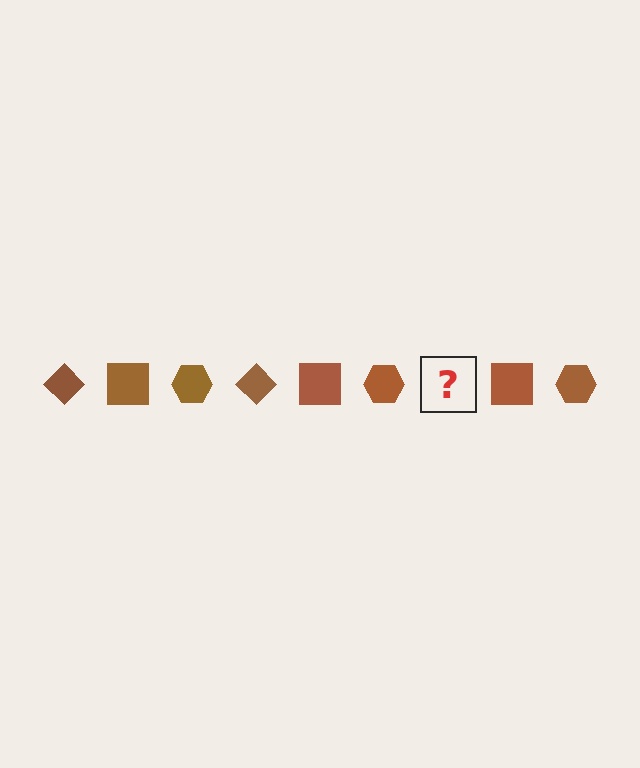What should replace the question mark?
The question mark should be replaced with a brown diamond.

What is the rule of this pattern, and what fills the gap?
The rule is that the pattern cycles through diamond, square, hexagon shapes in brown. The gap should be filled with a brown diamond.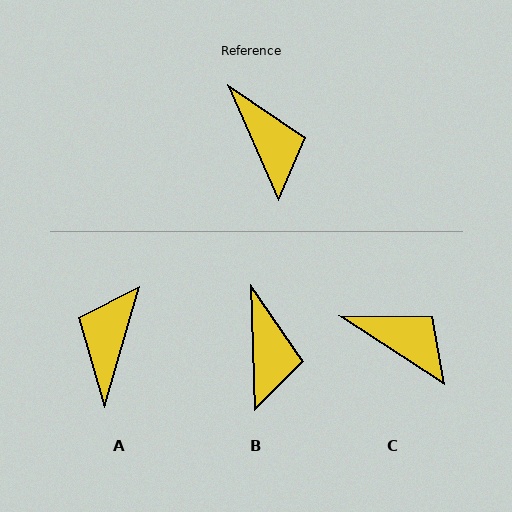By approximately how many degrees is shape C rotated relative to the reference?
Approximately 33 degrees counter-clockwise.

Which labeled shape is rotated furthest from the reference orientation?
A, about 140 degrees away.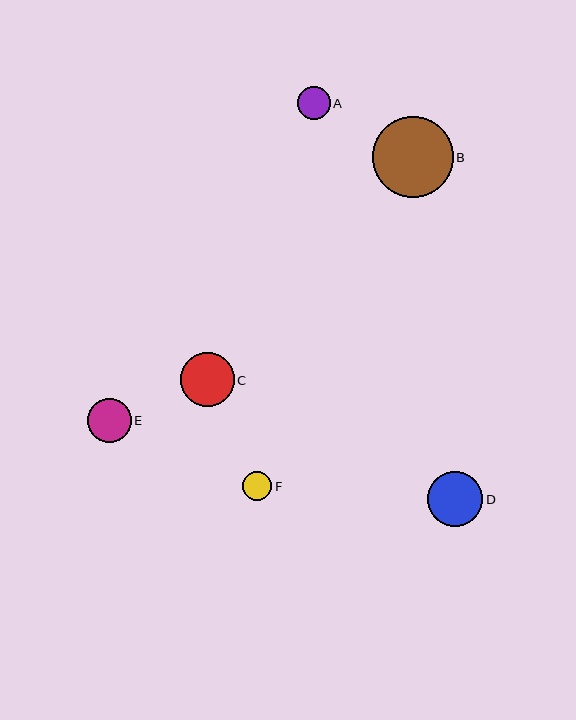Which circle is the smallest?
Circle F is the smallest with a size of approximately 29 pixels.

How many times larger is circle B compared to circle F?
Circle B is approximately 2.7 times the size of circle F.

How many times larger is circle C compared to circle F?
Circle C is approximately 1.8 times the size of circle F.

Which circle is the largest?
Circle B is the largest with a size of approximately 80 pixels.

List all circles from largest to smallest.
From largest to smallest: B, D, C, E, A, F.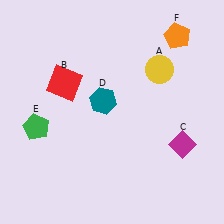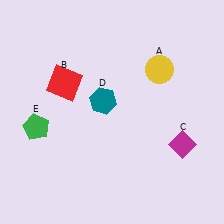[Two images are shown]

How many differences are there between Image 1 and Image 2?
There is 1 difference between the two images.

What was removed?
The orange pentagon (F) was removed in Image 2.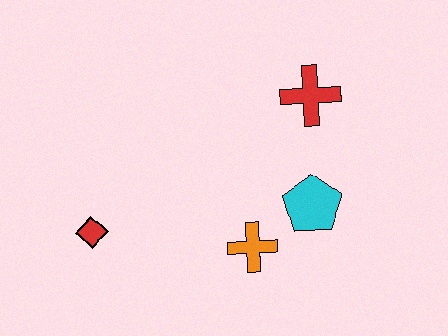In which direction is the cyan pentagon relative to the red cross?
The cyan pentagon is below the red cross.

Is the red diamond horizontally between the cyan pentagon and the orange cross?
No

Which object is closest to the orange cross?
The cyan pentagon is closest to the orange cross.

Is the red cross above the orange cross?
Yes